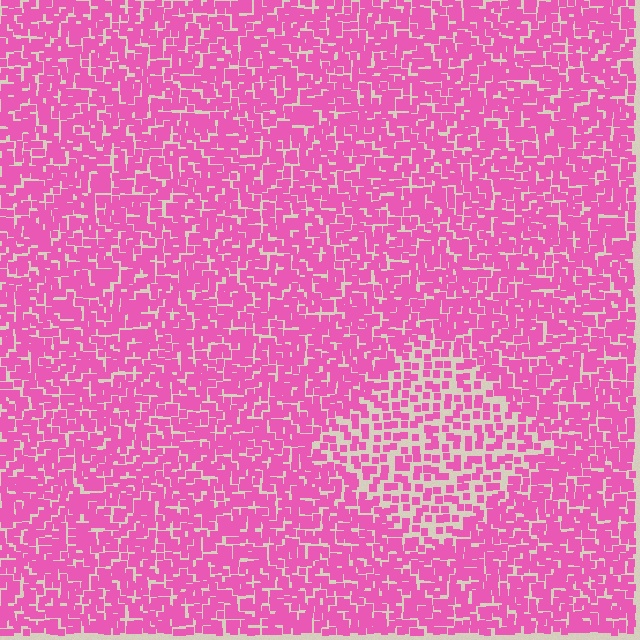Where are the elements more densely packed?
The elements are more densely packed outside the diamond boundary.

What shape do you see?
I see a diamond.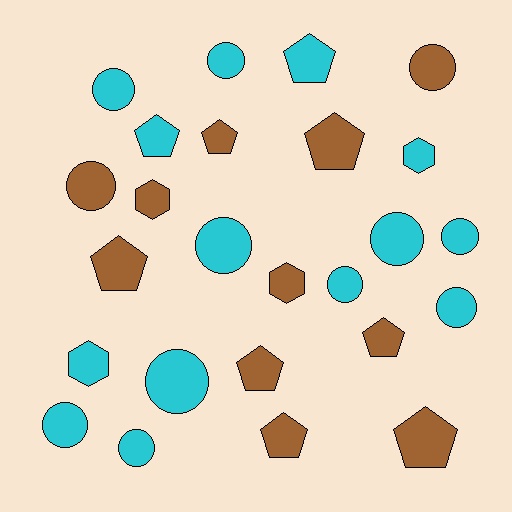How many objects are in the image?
There are 25 objects.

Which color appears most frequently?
Cyan, with 14 objects.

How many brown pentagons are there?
There are 7 brown pentagons.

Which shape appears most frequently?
Circle, with 12 objects.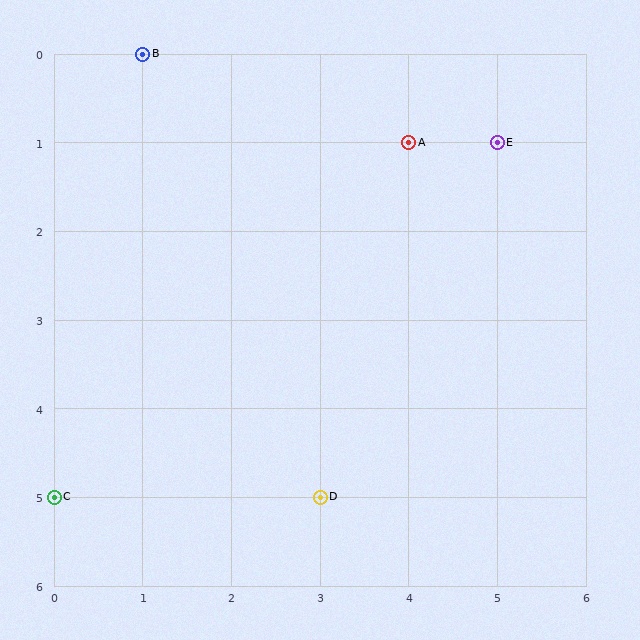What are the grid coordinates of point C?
Point C is at grid coordinates (0, 5).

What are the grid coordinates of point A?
Point A is at grid coordinates (4, 1).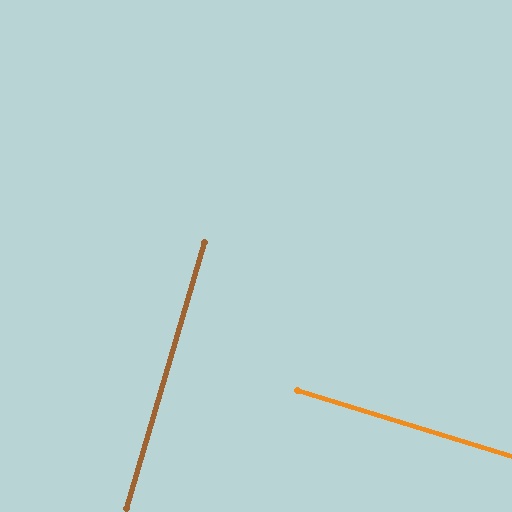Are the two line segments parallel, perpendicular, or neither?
Perpendicular — they meet at approximately 89°.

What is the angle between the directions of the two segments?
Approximately 89 degrees.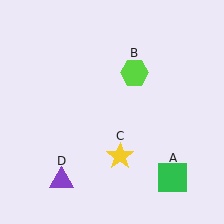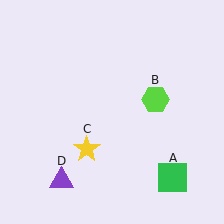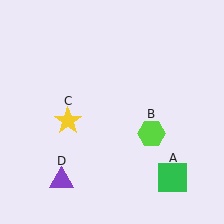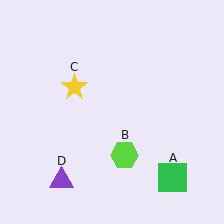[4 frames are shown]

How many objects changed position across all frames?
2 objects changed position: lime hexagon (object B), yellow star (object C).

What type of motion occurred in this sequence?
The lime hexagon (object B), yellow star (object C) rotated clockwise around the center of the scene.